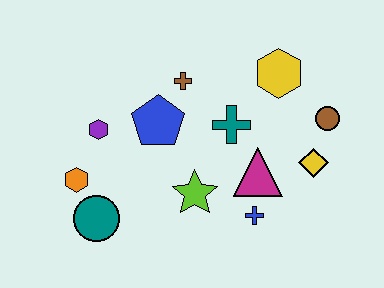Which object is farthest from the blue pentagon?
The brown circle is farthest from the blue pentagon.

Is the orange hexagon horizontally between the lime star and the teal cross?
No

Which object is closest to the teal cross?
The magenta triangle is closest to the teal cross.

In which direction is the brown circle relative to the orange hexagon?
The brown circle is to the right of the orange hexagon.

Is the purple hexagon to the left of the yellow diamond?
Yes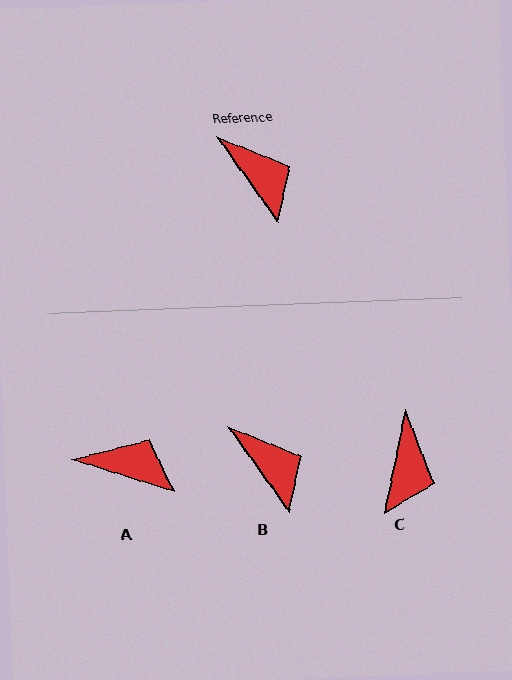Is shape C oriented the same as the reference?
No, it is off by about 47 degrees.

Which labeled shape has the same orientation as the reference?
B.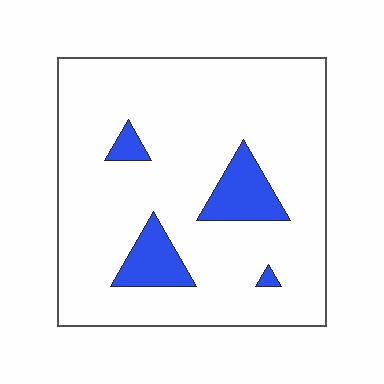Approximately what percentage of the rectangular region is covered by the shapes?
Approximately 10%.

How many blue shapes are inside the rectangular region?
4.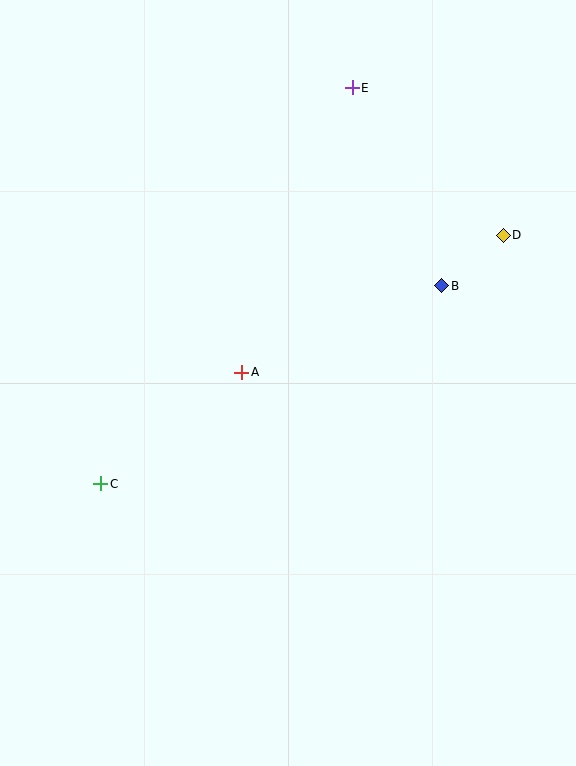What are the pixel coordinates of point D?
Point D is at (503, 235).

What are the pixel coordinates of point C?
Point C is at (101, 484).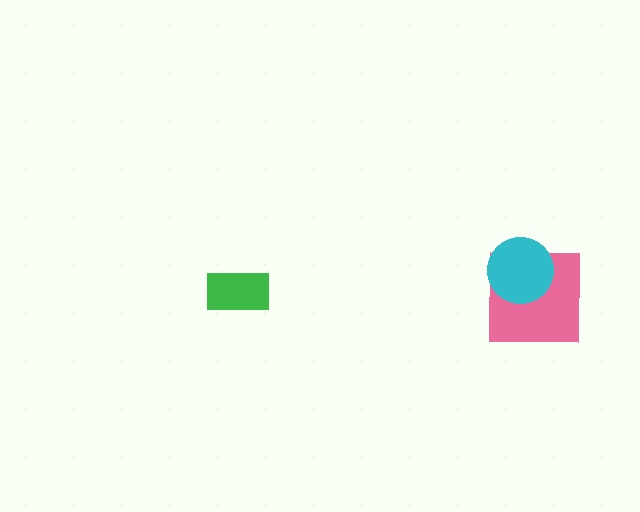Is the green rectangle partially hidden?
No, no other shape covers it.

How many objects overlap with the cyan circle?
1 object overlaps with the cyan circle.